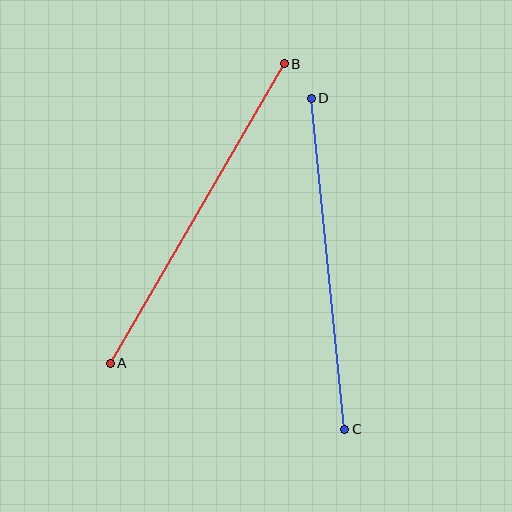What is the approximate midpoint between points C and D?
The midpoint is at approximately (328, 264) pixels.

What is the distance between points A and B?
The distance is approximately 346 pixels.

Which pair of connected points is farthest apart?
Points A and B are farthest apart.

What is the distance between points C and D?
The distance is approximately 333 pixels.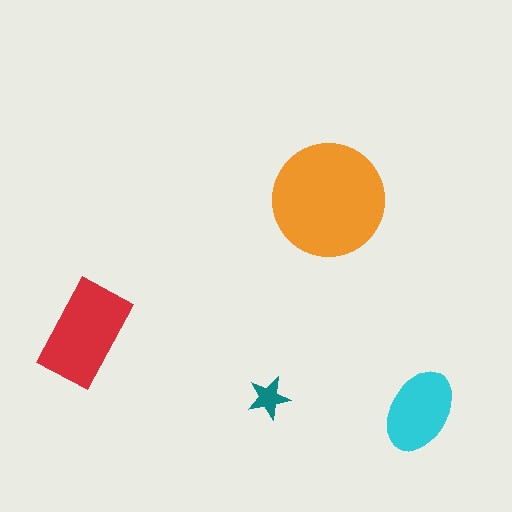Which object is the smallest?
The teal star.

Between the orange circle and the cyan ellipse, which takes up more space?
The orange circle.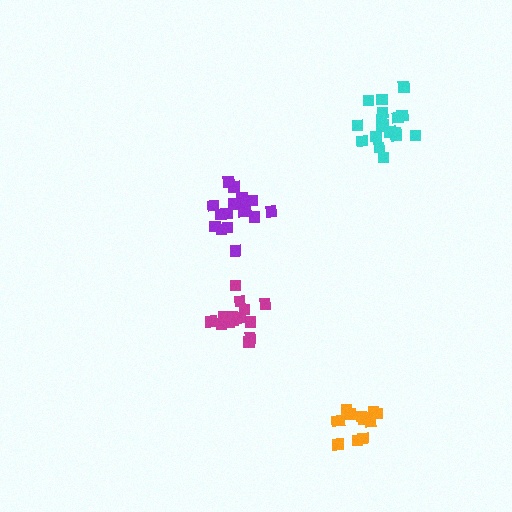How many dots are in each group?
Group 1: 16 dots, Group 2: 12 dots, Group 3: 18 dots, Group 4: 14 dots (60 total).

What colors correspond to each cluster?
The clusters are colored: purple, orange, cyan, magenta.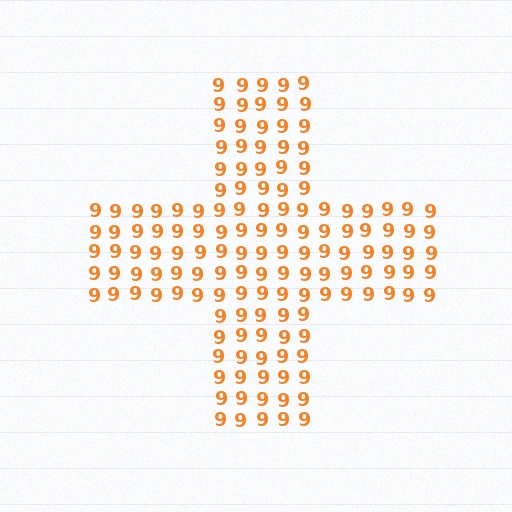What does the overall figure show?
The overall figure shows a cross.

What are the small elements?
The small elements are digit 9's.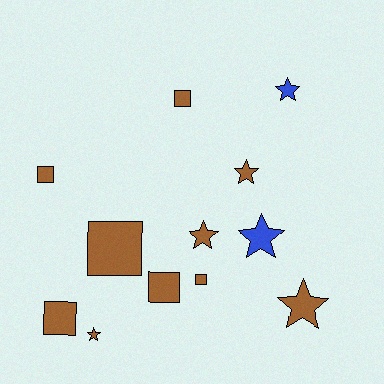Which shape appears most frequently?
Square, with 6 objects.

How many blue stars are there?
There are 2 blue stars.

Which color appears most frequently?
Brown, with 10 objects.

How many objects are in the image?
There are 12 objects.